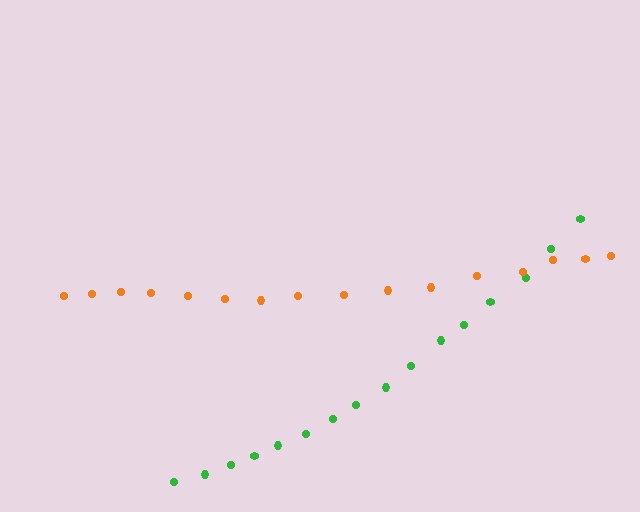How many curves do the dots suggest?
There are 2 distinct paths.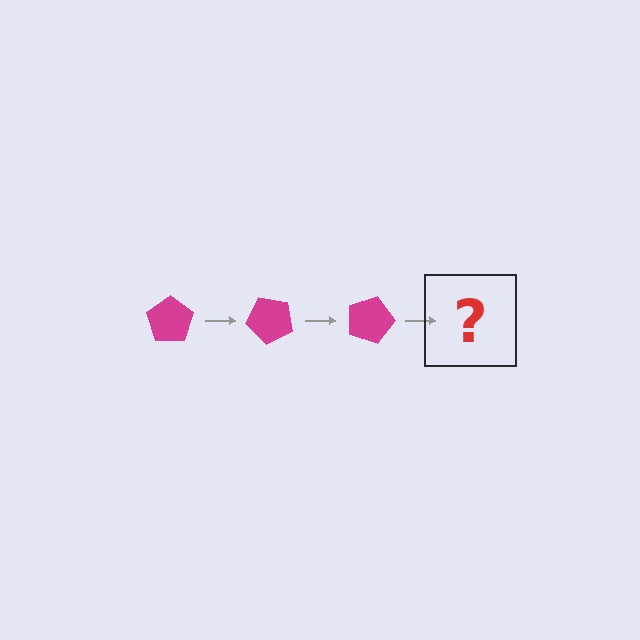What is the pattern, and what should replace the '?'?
The pattern is that the pentagon rotates 45 degrees each step. The '?' should be a magenta pentagon rotated 135 degrees.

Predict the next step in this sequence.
The next step is a magenta pentagon rotated 135 degrees.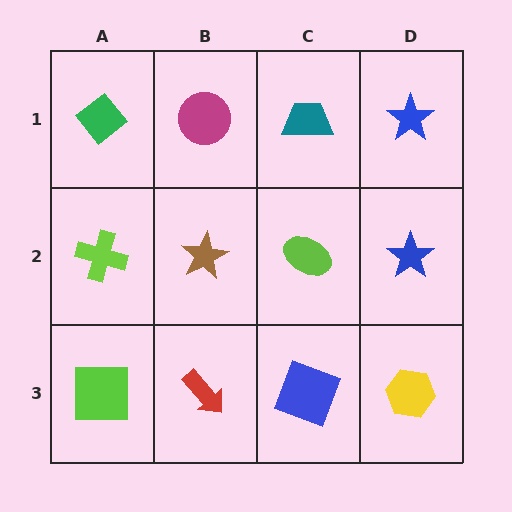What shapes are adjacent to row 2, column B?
A magenta circle (row 1, column B), a red arrow (row 3, column B), a lime cross (row 2, column A), a lime ellipse (row 2, column C).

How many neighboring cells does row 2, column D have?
3.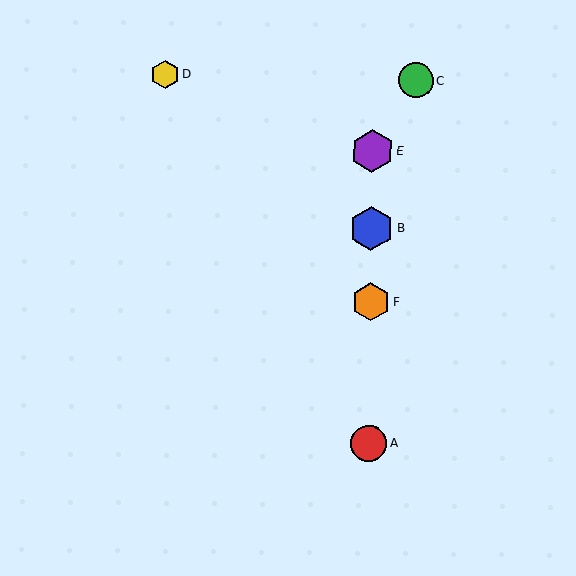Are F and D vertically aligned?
No, F is at x≈371 and D is at x≈166.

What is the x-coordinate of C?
Object C is at x≈416.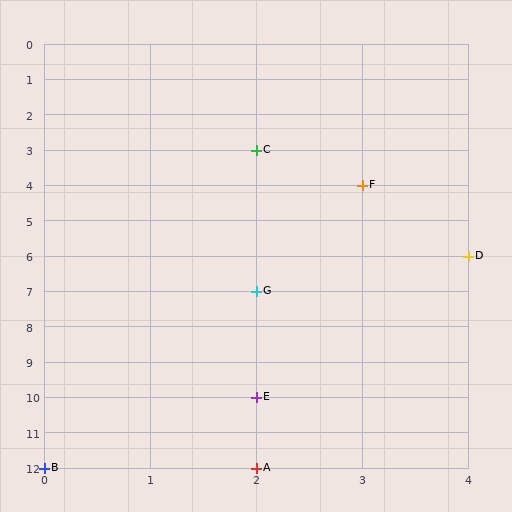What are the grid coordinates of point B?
Point B is at grid coordinates (0, 12).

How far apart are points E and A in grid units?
Points E and A are 2 rows apart.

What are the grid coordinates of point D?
Point D is at grid coordinates (4, 6).